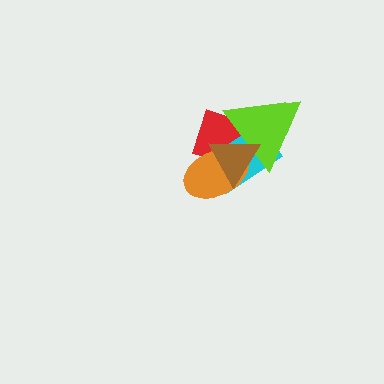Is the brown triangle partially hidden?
No, no other shape covers it.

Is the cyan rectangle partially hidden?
Yes, it is partially covered by another shape.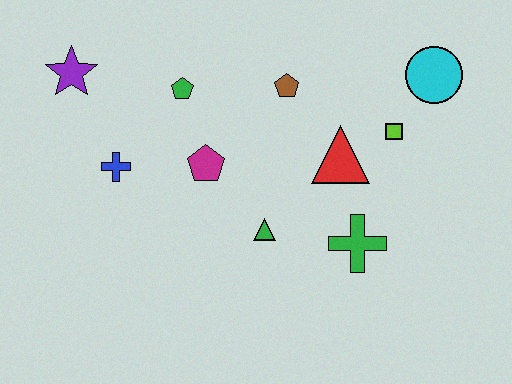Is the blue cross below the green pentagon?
Yes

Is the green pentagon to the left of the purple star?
No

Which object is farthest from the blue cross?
The cyan circle is farthest from the blue cross.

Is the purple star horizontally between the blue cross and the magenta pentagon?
No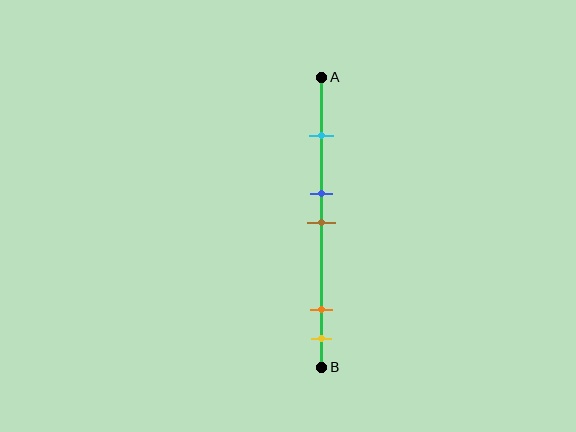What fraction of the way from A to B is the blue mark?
The blue mark is approximately 40% (0.4) of the way from A to B.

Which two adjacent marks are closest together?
The blue and brown marks are the closest adjacent pair.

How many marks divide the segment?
There are 5 marks dividing the segment.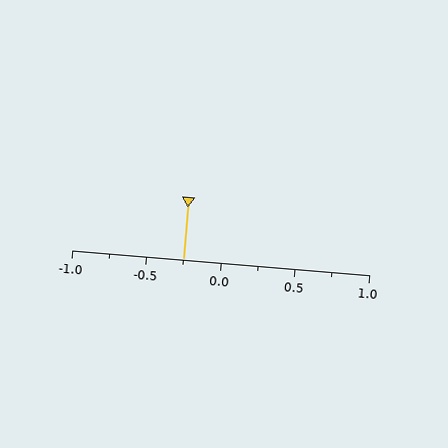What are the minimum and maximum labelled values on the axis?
The axis runs from -1.0 to 1.0.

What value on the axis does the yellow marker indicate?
The marker indicates approximately -0.25.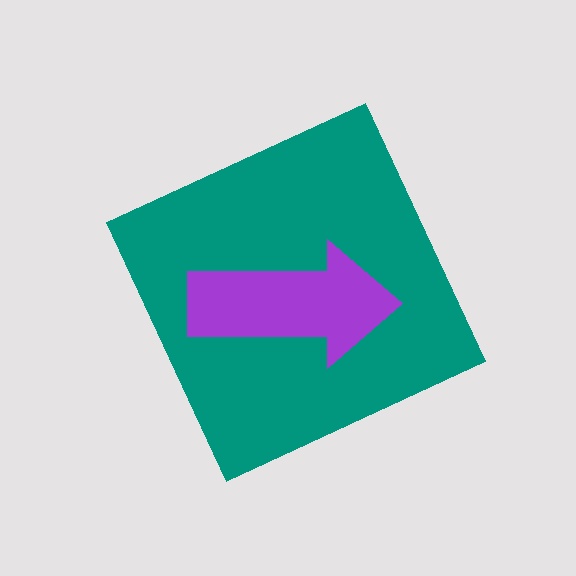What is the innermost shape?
The purple arrow.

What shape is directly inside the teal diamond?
The purple arrow.